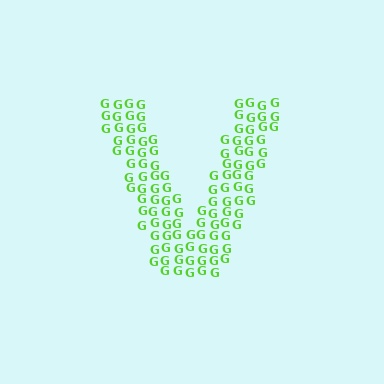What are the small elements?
The small elements are letter G's.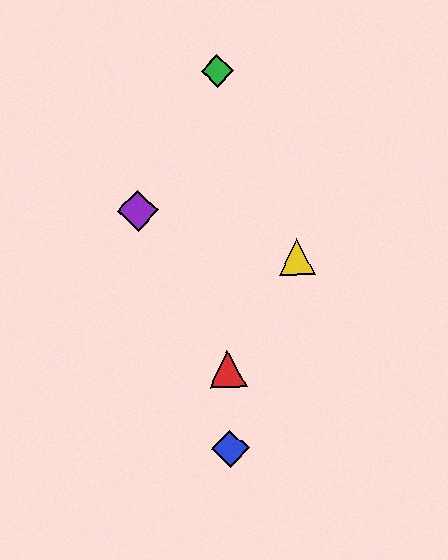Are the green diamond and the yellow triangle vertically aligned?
No, the green diamond is at x≈217 and the yellow triangle is at x≈297.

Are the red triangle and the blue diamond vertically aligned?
Yes, both are at x≈228.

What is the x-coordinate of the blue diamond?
The blue diamond is at x≈230.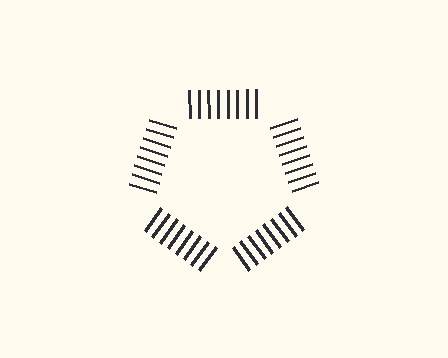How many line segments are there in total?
40 — 8 along each of the 5 edges.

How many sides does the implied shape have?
5 sides — the line-ends trace a pentagon.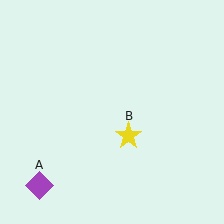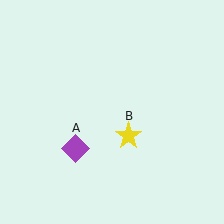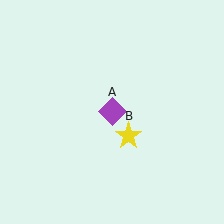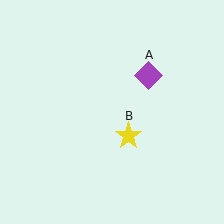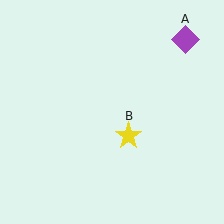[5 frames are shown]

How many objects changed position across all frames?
1 object changed position: purple diamond (object A).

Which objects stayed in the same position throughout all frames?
Yellow star (object B) remained stationary.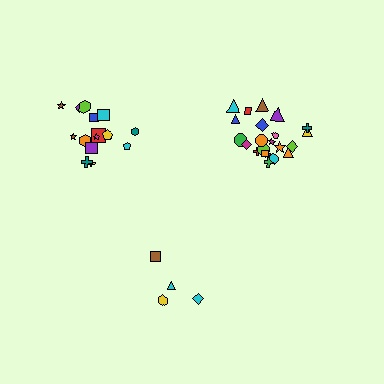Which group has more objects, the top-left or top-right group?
The top-right group.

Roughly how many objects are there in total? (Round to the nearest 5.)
Roughly 40 objects in total.